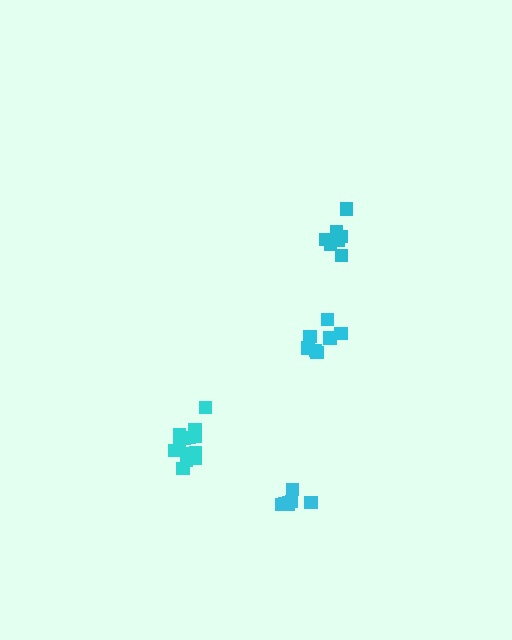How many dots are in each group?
Group 1: 13 dots, Group 2: 7 dots, Group 3: 7 dots, Group 4: 7 dots (34 total).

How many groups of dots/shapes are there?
There are 4 groups.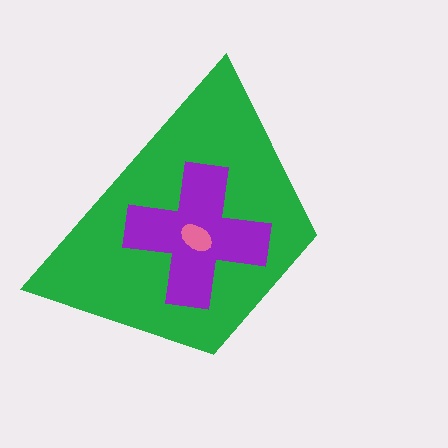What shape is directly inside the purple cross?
The pink ellipse.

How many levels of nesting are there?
3.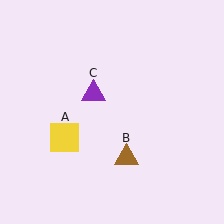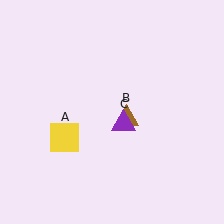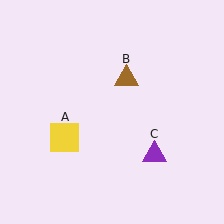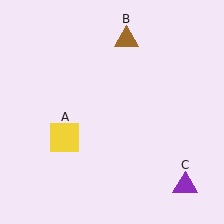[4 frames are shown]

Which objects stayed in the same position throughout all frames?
Yellow square (object A) remained stationary.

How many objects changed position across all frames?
2 objects changed position: brown triangle (object B), purple triangle (object C).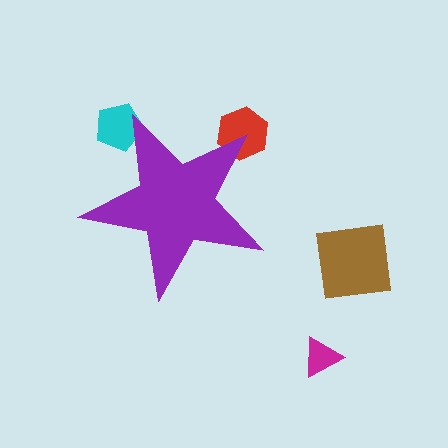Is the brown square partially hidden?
No, the brown square is fully visible.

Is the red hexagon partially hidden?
Yes, the red hexagon is partially hidden behind the purple star.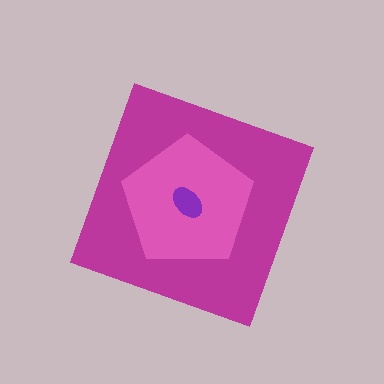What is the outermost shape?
The magenta diamond.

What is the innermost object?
The purple ellipse.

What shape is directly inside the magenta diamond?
The pink pentagon.